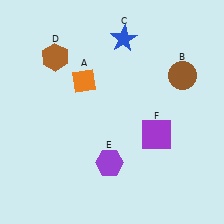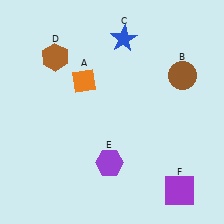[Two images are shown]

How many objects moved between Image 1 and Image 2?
1 object moved between the two images.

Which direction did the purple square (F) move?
The purple square (F) moved down.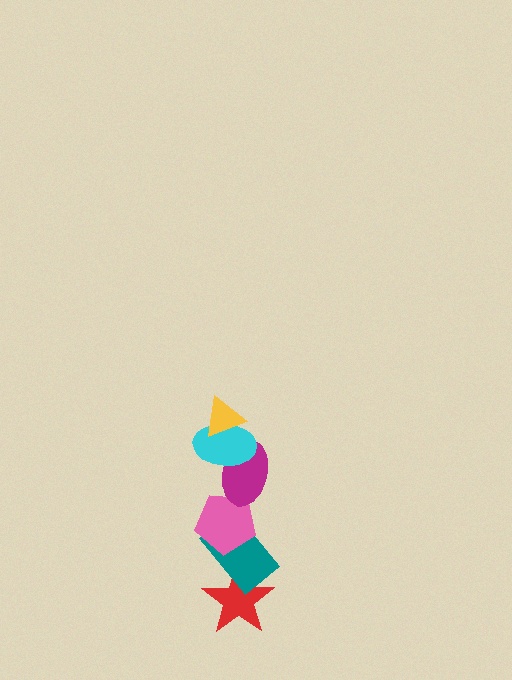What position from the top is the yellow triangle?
The yellow triangle is 1st from the top.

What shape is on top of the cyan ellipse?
The yellow triangle is on top of the cyan ellipse.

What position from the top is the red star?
The red star is 6th from the top.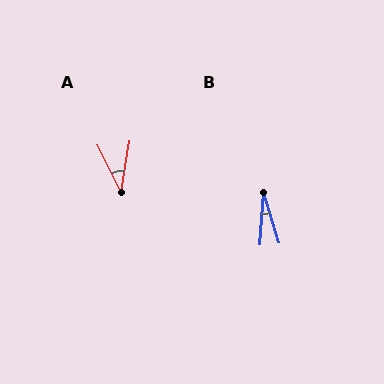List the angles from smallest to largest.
B (21°), A (36°).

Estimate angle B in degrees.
Approximately 21 degrees.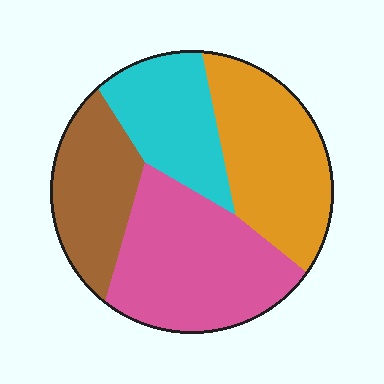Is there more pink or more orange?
Pink.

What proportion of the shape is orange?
Orange covers 28% of the shape.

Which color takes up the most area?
Pink, at roughly 35%.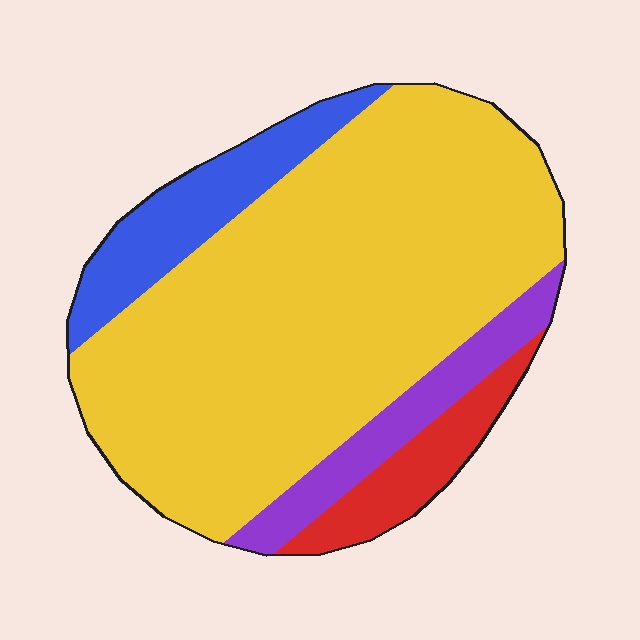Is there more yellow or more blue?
Yellow.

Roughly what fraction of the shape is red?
Red covers 8% of the shape.